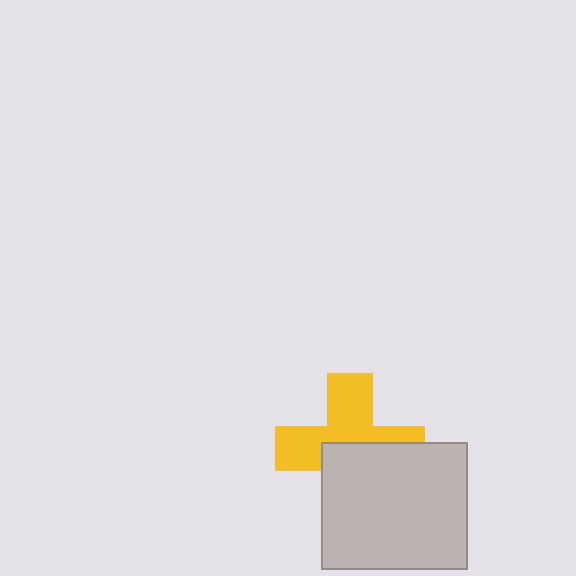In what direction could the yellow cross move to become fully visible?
The yellow cross could move up. That would shift it out from behind the light gray rectangle entirely.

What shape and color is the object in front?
The object in front is a light gray rectangle.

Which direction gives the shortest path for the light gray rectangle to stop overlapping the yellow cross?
Moving down gives the shortest separation.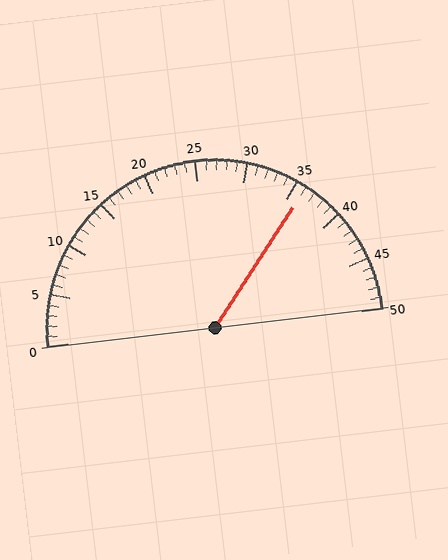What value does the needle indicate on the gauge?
The needle indicates approximately 36.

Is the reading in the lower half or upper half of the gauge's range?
The reading is in the upper half of the range (0 to 50).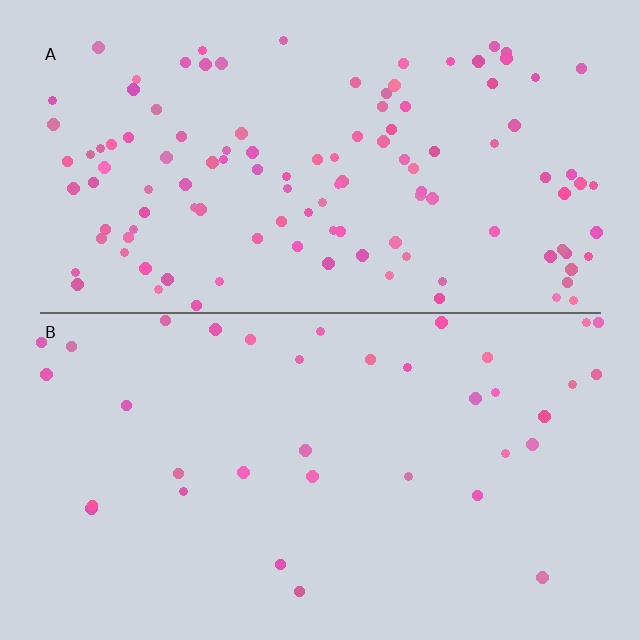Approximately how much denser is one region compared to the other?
Approximately 3.2× — region A over region B.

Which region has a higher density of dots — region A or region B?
A (the top).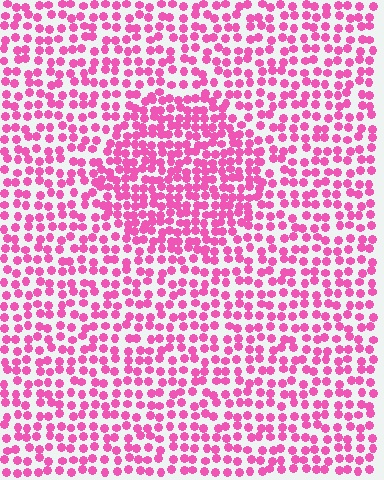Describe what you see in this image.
The image contains small pink elements arranged at two different densities. A circle-shaped region is visible where the elements are more densely packed than the surrounding area.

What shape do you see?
I see a circle.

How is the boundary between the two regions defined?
The boundary is defined by a change in element density (approximately 1.6x ratio). All elements are the same color, size, and shape.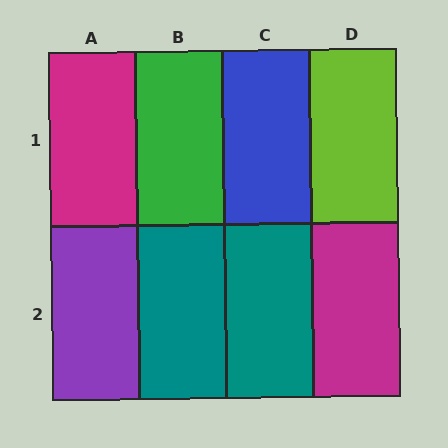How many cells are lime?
1 cell is lime.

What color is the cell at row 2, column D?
Magenta.